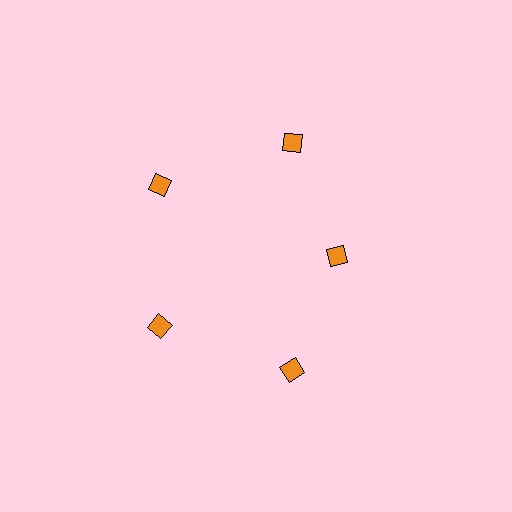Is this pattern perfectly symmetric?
No. The 5 orange diamonds are arranged in a ring, but one element near the 3 o'clock position is pulled inward toward the center, breaking the 5-fold rotational symmetry.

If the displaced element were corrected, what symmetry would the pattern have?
It would have 5-fold rotational symmetry — the pattern would map onto itself every 72 degrees.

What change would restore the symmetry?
The symmetry would be restored by moving it outward, back onto the ring so that all 5 diamonds sit at equal angles and equal distance from the center.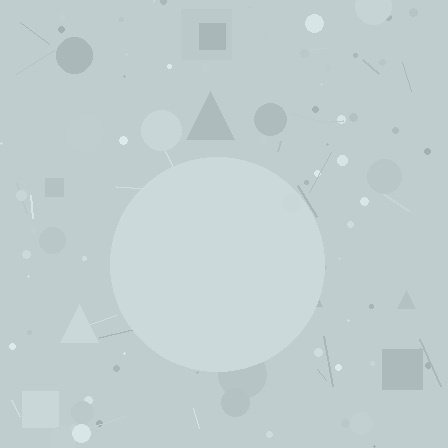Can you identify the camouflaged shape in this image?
The camouflaged shape is a circle.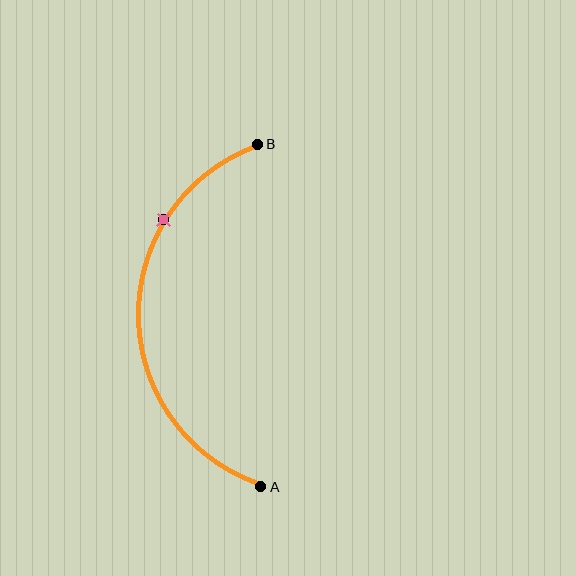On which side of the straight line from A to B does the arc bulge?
The arc bulges to the left of the straight line connecting A and B.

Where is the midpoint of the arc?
The arc midpoint is the point on the curve farthest from the straight line joining A and B. It sits to the left of that line.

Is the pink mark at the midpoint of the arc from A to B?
No. The pink mark lies on the arc but is closer to endpoint B. The arc midpoint would be at the point on the curve equidistant along the arc from both A and B.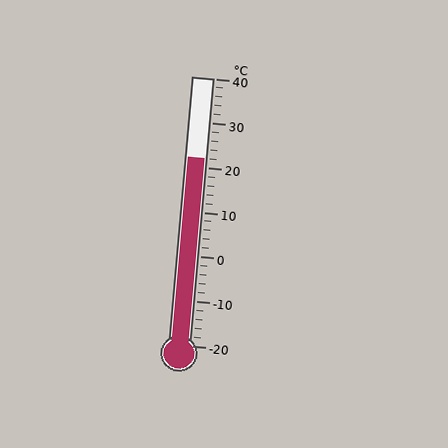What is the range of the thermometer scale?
The thermometer scale ranges from -20°C to 40°C.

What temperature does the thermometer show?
The thermometer shows approximately 22°C.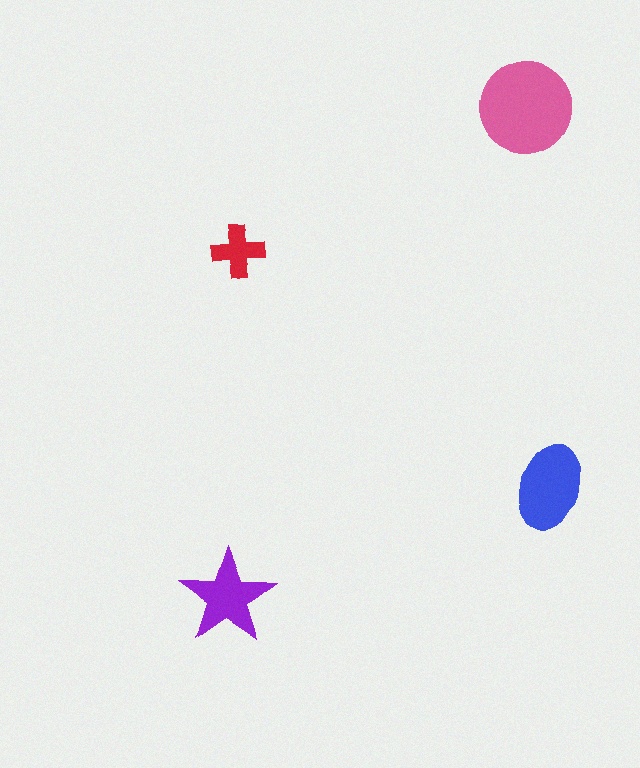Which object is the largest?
The pink circle.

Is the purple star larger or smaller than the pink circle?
Smaller.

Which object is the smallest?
The red cross.